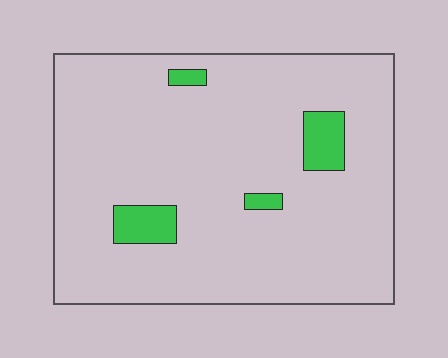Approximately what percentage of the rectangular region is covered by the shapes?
Approximately 5%.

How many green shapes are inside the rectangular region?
4.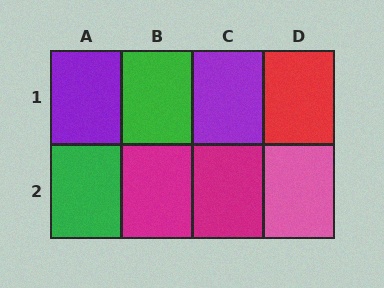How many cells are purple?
2 cells are purple.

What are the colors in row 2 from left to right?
Green, magenta, magenta, pink.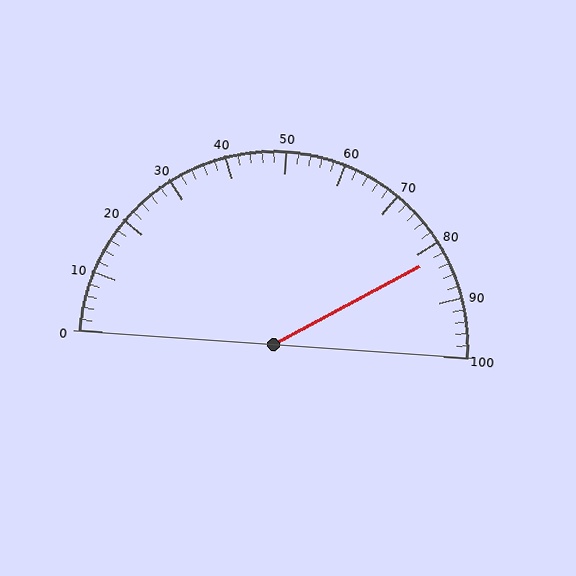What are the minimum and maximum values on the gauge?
The gauge ranges from 0 to 100.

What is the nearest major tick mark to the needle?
The nearest major tick mark is 80.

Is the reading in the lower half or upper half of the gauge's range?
The reading is in the upper half of the range (0 to 100).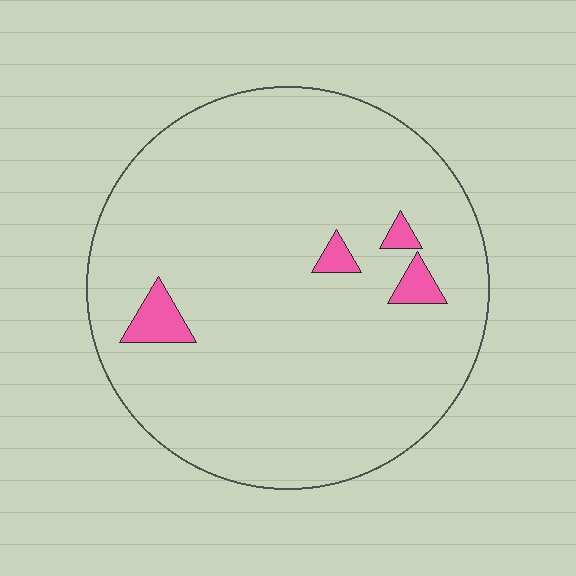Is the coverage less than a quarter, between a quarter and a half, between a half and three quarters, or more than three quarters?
Less than a quarter.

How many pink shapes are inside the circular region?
4.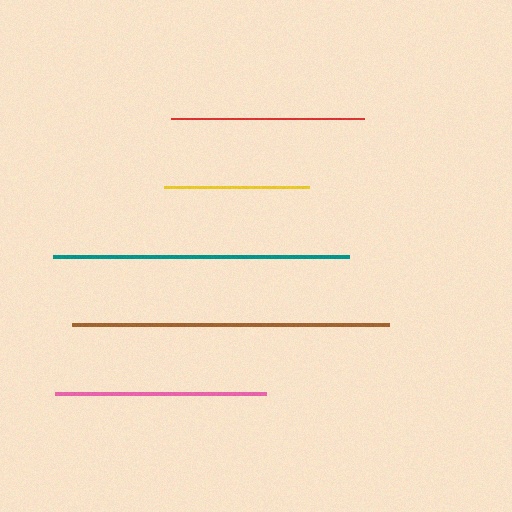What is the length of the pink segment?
The pink segment is approximately 210 pixels long.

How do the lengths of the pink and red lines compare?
The pink and red lines are approximately the same length.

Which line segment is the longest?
The brown line is the longest at approximately 316 pixels.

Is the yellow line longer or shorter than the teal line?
The teal line is longer than the yellow line.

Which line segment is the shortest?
The yellow line is the shortest at approximately 145 pixels.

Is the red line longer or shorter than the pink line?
The pink line is longer than the red line.